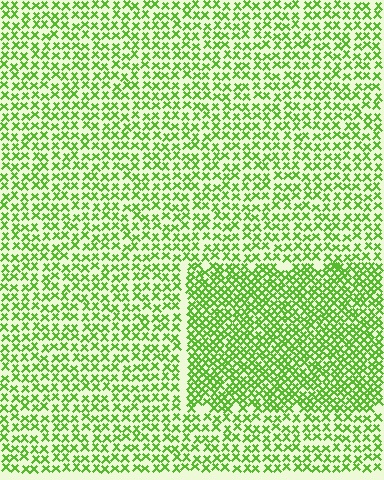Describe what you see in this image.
The image contains small lime elements arranged at two different densities. A rectangle-shaped region is visible where the elements are more densely packed than the surrounding area.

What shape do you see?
I see a rectangle.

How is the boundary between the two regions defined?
The boundary is defined by a change in element density (approximately 1.8x ratio). All elements are the same color, size, and shape.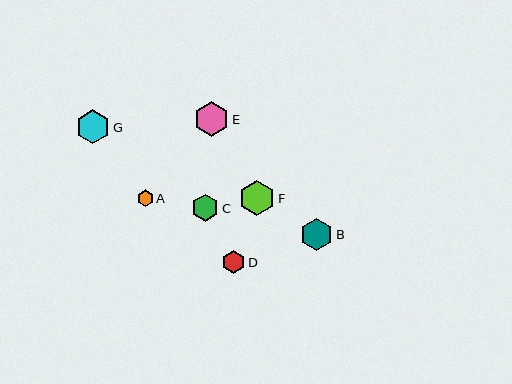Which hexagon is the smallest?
Hexagon A is the smallest with a size of approximately 16 pixels.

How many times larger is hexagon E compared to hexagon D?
Hexagon E is approximately 1.6 times the size of hexagon D.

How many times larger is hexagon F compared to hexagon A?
Hexagon F is approximately 2.2 times the size of hexagon A.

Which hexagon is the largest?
Hexagon F is the largest with a size of approximately 35 pixels.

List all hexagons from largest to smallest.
From largest to smallest: F, E, G, B, C, D, A.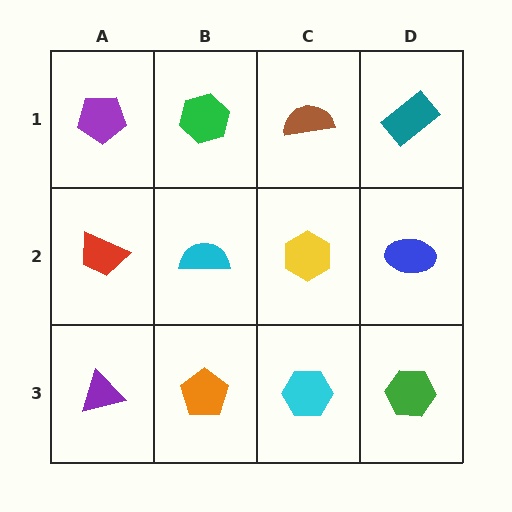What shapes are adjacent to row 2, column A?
A purple pentagon (row 1, column A), a purple triangle (row 3, column A), a cyan semicircle (row 2, column B).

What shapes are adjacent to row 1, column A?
A red trapezoid (row 2, column A), a green hexagon (row 1, column B).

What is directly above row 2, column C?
A brown semicircle.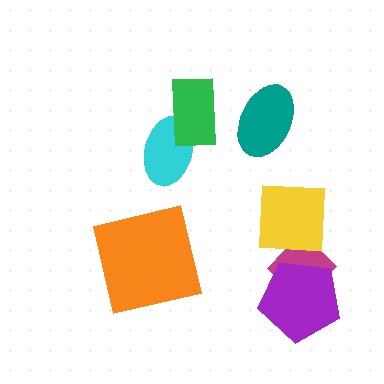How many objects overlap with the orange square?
0 objects overlap with the orange square.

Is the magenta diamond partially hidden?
Yes, it is partially covered by another shape.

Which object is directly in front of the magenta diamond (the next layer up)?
The yellow square is directly in front of the magenta diamond.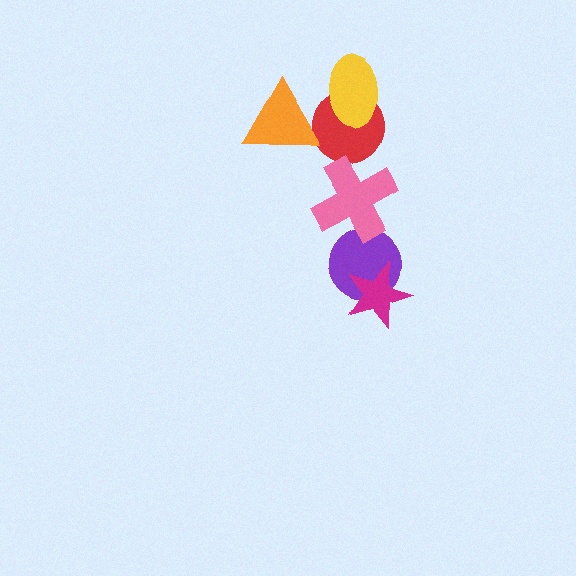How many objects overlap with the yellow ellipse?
1 object overlaps with the yellow ellipse.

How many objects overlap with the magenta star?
1 object overlaps with the magenta star.